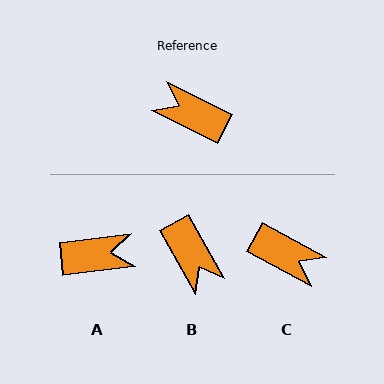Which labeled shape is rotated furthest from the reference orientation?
C, about 179 degrees away.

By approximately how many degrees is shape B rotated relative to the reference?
Approximately 146 degrees counter-clockwise.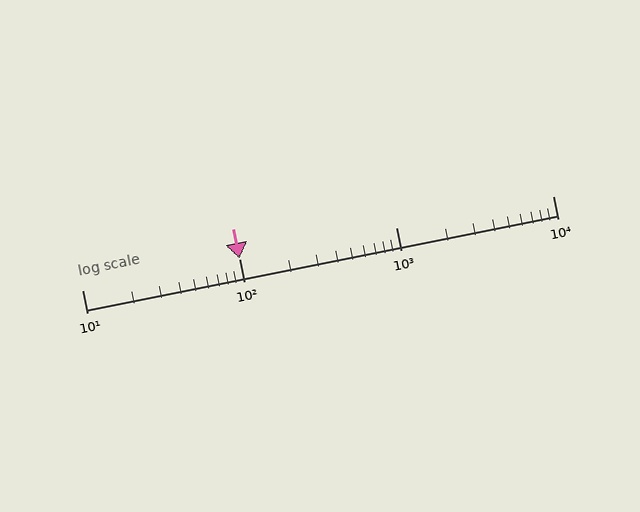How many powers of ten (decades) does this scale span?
The scale spans 3 decades, from 10 to 10000.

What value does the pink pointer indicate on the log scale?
The pointer indicates approximately 100.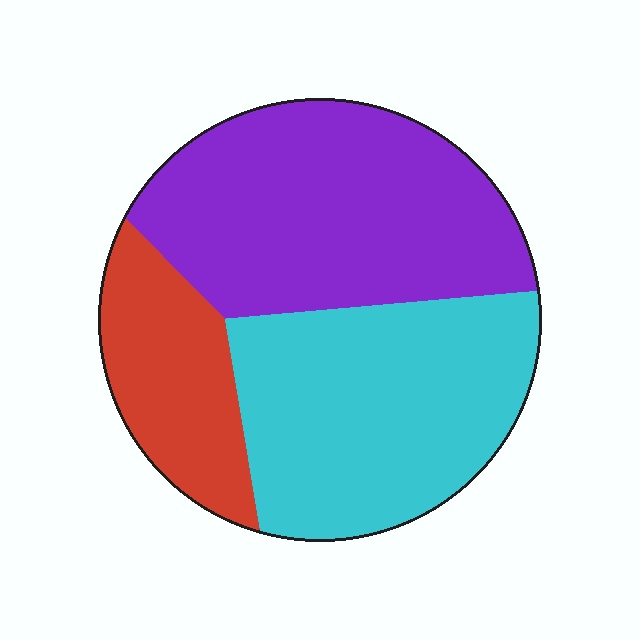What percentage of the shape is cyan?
Cyan takes up about two fifths (2/5) of the shape.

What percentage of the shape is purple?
Purple covers around 40% of the shape.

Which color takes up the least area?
Red, at roughly 20%.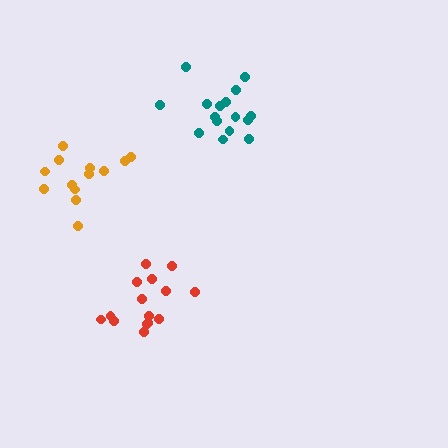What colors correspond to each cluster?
The clusters are colored: teal, orange, red.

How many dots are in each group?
Group 1: 16 dots, Group 2: 13 dots, Group 3: 15 dots (44 total).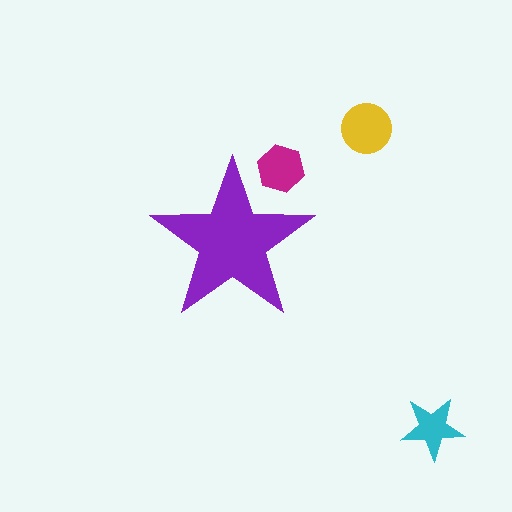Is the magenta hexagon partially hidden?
Yes, the magenta hexagon is partially hidden behind the purple star.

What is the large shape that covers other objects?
A purple star.